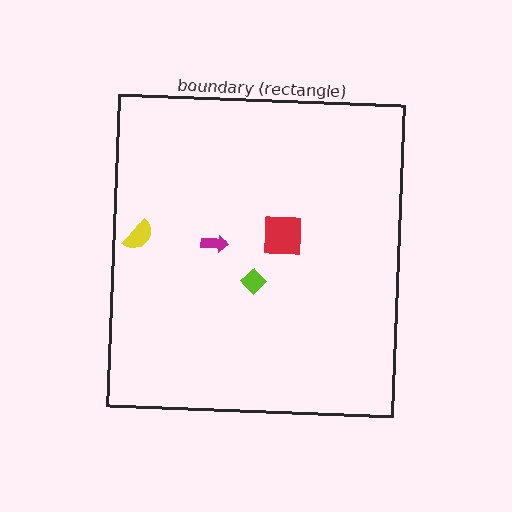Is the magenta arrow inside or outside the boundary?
Inside.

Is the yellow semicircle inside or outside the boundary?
Inside.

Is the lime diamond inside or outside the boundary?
Inside.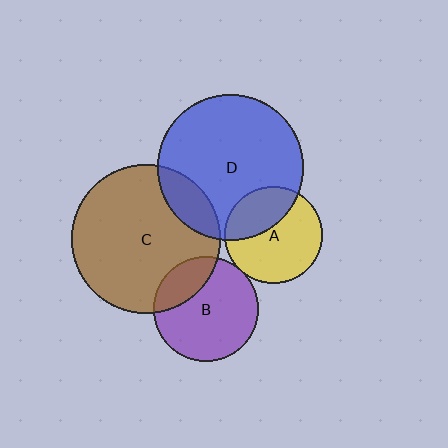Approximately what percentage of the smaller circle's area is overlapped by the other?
Approximately 25%.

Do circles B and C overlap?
Yes.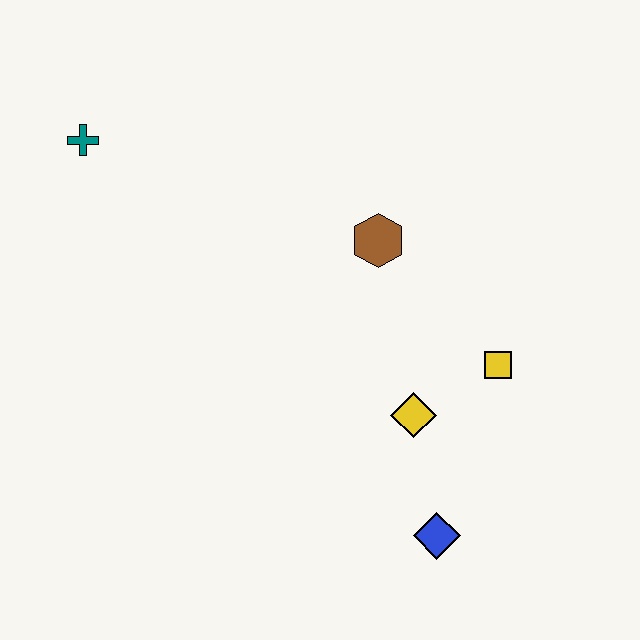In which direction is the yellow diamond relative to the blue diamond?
The yellow diamond is above the blue diamond.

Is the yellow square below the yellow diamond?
No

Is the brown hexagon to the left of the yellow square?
Yes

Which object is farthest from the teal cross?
The blue diamond is farthest from the teal cross.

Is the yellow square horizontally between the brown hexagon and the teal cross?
No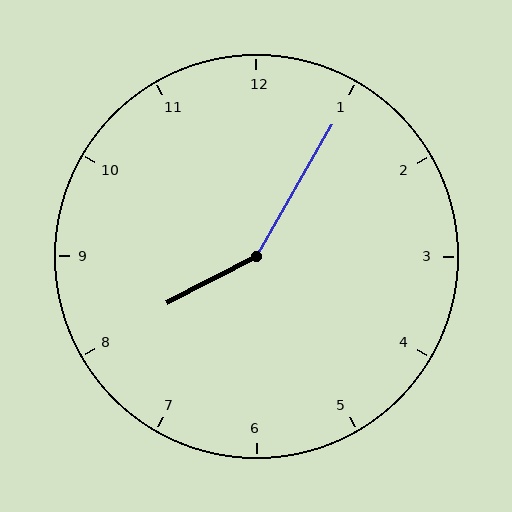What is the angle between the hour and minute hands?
Approximately 148 degrees.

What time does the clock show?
8:05.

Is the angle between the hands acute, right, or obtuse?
It is obtuse.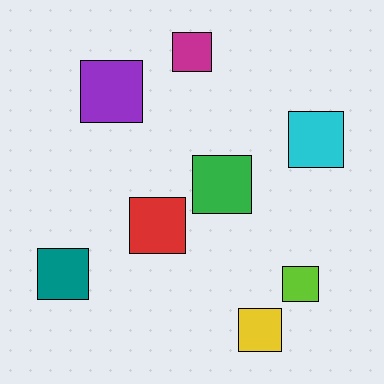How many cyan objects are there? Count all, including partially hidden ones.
There is 1 cyan object.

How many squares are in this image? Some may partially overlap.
There are 8 squares.